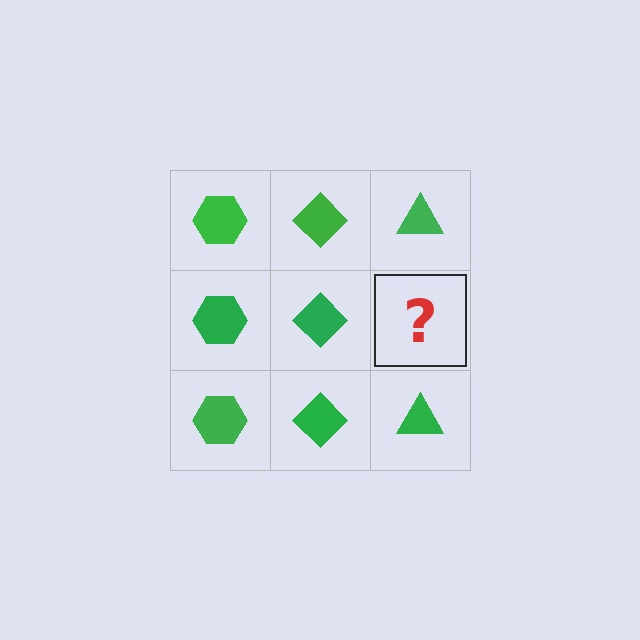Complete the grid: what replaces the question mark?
The question mark should be replaced with a green triangle.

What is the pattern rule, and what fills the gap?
The rule is that each column has a consistent shape. The gap should be filled with a green triangle.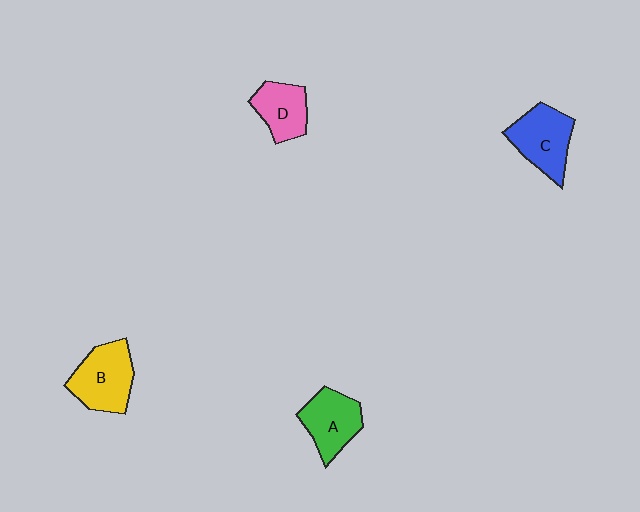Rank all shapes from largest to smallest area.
From largest to smallest: B (yellow), C (blue), A (green), D (pink).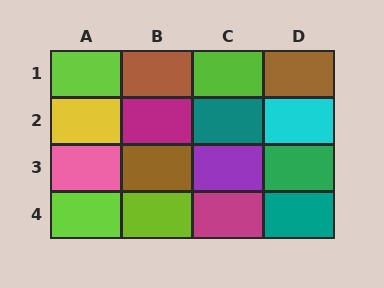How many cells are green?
1 cell is green.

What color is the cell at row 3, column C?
Purple.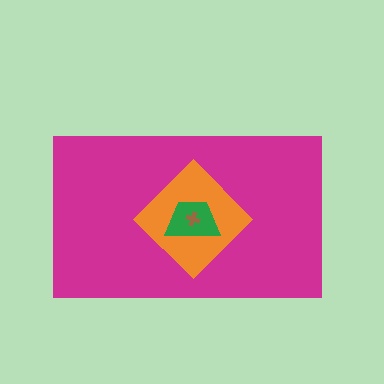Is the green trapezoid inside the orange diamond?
Yes.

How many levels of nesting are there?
4.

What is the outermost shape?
The magenta rectangle.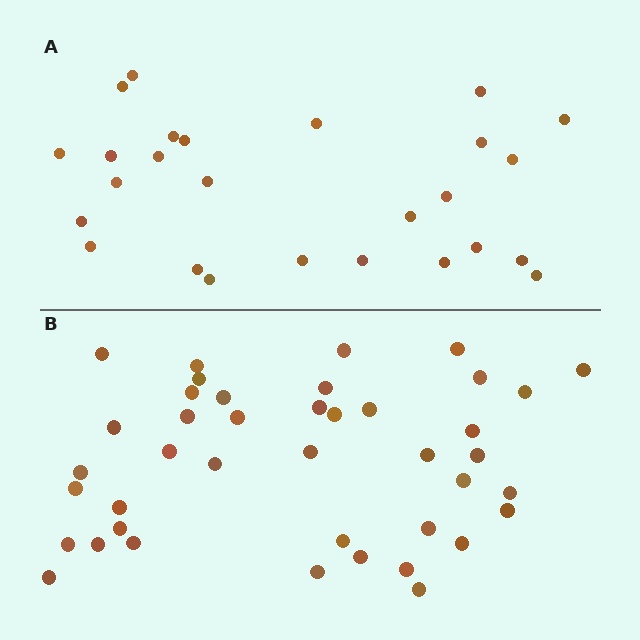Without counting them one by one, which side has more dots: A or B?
Region B (the bottom region) has more dots.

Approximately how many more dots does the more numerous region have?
Region B has approximately 15 more dots than region A.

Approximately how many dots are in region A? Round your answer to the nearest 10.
About 30 dots. (The exact count is 26, which rounds to 30.)